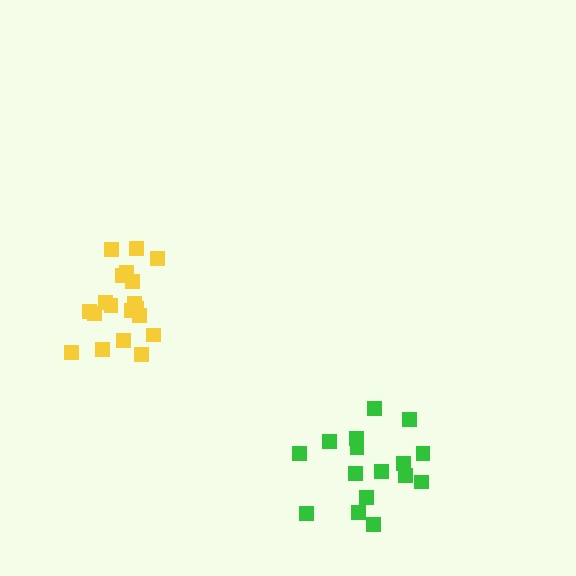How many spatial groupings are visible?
There are 2 spatial groupings.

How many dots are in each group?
Group 1: 19 dots, Group 2: 16 dots (35 total).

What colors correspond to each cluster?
The clusters are colored: yellow, green.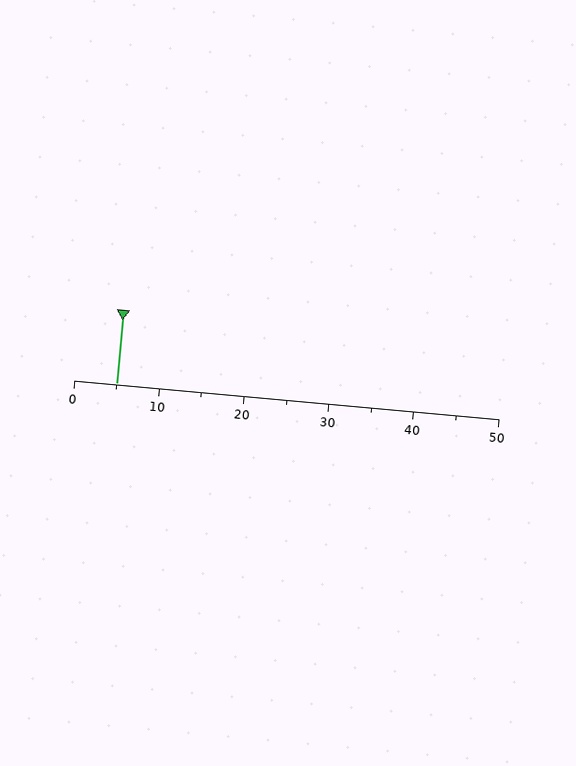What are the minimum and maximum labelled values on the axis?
The axis runs from 0 to 50.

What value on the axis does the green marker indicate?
The marker indicates approximately 5.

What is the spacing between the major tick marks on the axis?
The major ticks are spaced 10 apart.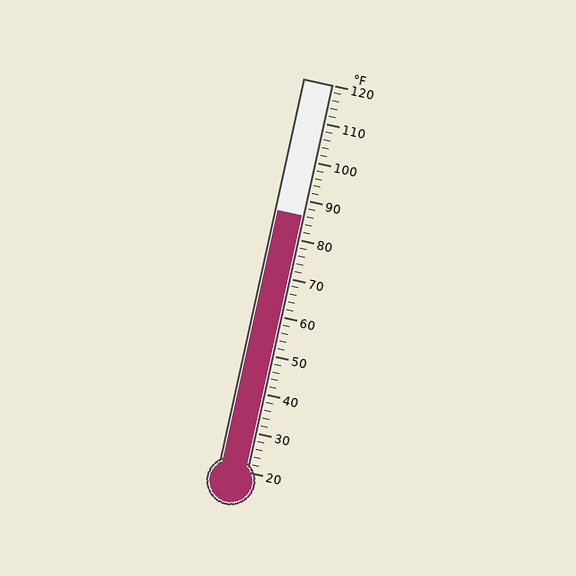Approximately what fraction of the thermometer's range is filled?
The thermometer is filled to approximately 65% of its range.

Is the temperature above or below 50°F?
The temperature is above 50°F.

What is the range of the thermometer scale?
The thermometer scale ranges from 20°F to 120°F.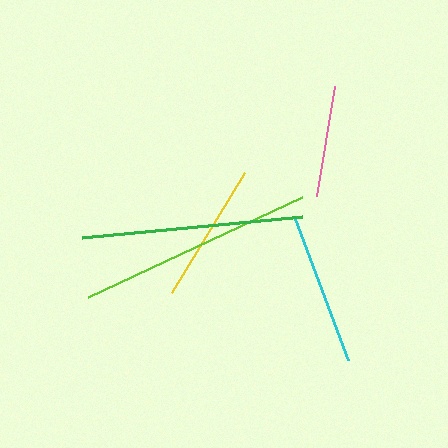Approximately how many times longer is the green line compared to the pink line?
The green line is approximately 2.0 times the length of the pink line.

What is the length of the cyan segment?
The cyan segment is approximately 151 pixels long.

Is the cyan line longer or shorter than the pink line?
The cyan line is longer than the pink line.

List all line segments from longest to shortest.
From longest to shortest: lime, green, cyan, yellow, pink.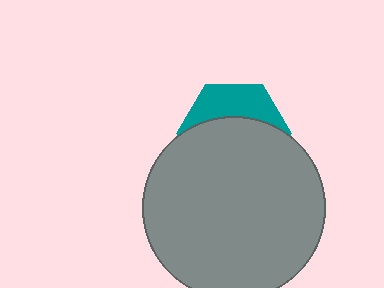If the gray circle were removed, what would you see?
You would see the complete teal hexagon.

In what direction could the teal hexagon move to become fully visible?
The teal hexagon could move up. That would shift it out from behind the gray circle entirely.